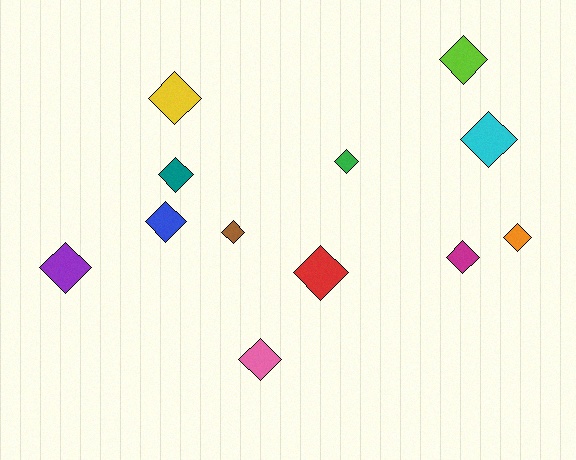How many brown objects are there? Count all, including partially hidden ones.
There is 1 brown object.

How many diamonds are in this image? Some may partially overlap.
There are 12 diamonds.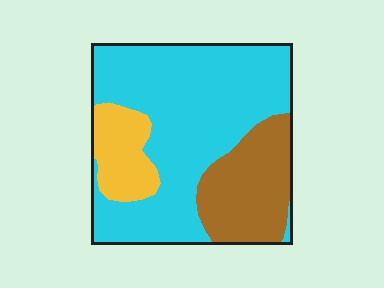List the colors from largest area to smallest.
From largest to smallest: cyan, brown, yellow.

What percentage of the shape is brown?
Brown covers 24% of the shape.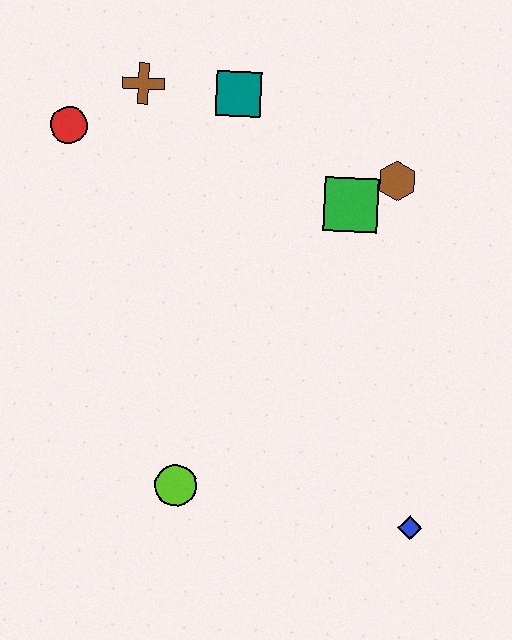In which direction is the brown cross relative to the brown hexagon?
The brown cross is to the left of the brown hexagon.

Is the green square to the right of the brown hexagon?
No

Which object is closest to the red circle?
The brown cross is closest to the red circle.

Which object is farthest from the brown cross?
The blue diamond is farthest from the brown cross.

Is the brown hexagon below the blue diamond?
No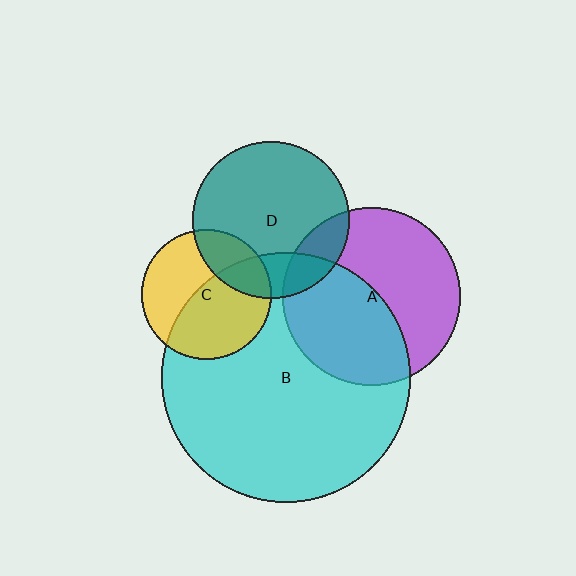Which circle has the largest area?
Circle B (cyan).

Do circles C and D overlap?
Yes.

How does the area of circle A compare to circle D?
Approximately 1.3 times.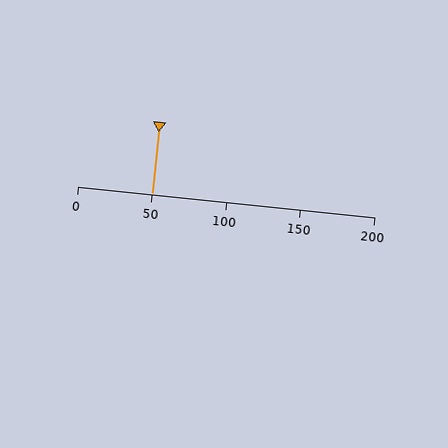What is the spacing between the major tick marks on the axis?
The major ticks are spaced 50 apart.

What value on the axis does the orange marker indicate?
The marker indicates approximately 50.